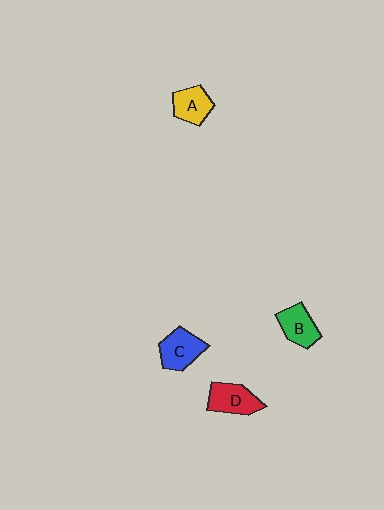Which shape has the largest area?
Shape C (blue).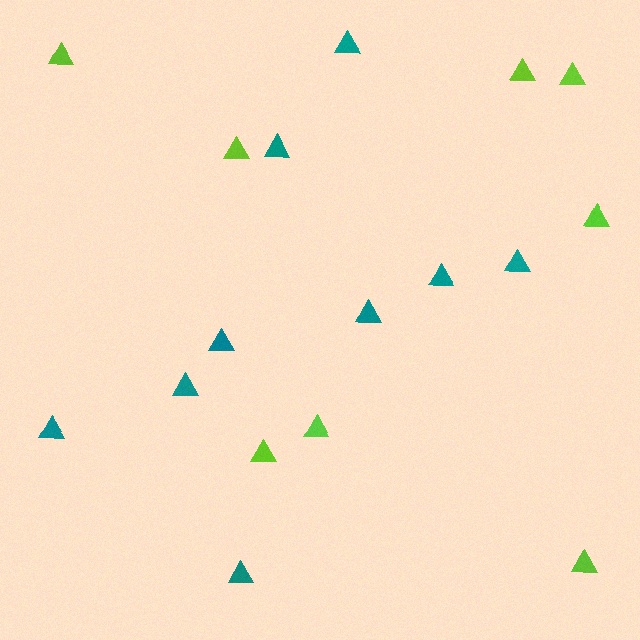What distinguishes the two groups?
There are 2 groups: one group of teal triangles (9) and one group of lime triangles (8).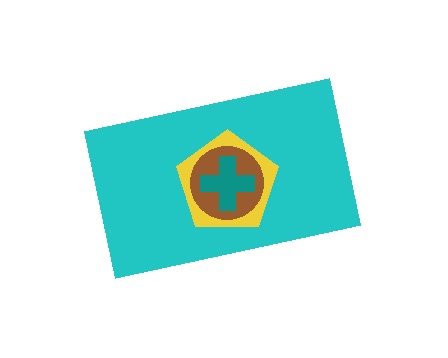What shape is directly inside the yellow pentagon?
The brown circle.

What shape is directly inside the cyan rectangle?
The yellow pentagon.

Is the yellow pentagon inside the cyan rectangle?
Yes.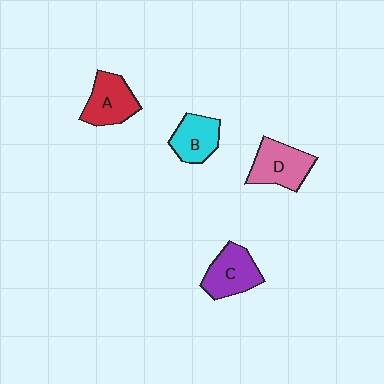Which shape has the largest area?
Shape D (pink).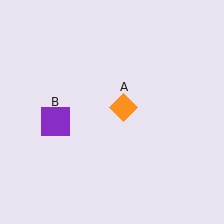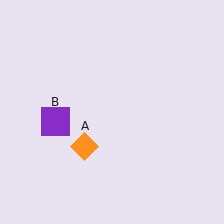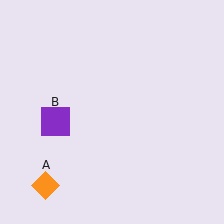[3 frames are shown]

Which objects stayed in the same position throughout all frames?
Purple square (object B) remained stationary.